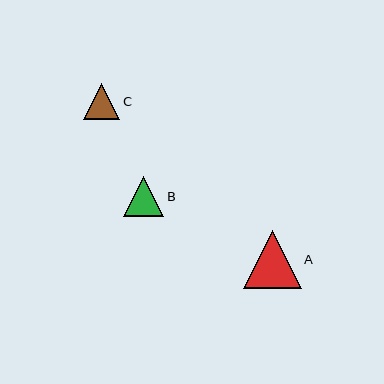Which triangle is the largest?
Triangle A is the largest with a size of approximately 58 pixels.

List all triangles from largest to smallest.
From largest to smallest: A, B, C.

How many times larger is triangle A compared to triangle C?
Triangle A is approximately 1.6 times the size of triangle C.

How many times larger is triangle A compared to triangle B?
Triangle A is approximately 1.4 times the size of triangle B.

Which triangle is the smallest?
Triangle C is the smallest with a size of approximately 36 pixels.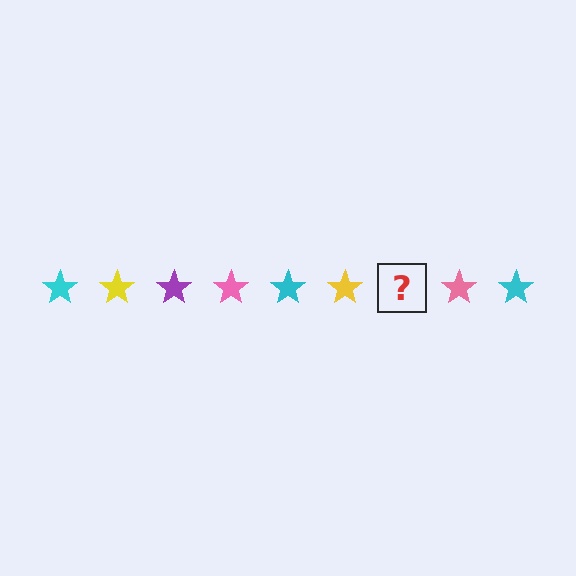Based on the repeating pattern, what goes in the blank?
The blank should be a purple star.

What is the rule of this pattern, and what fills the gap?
The rule is that the pattern cycles through cyan, yellow, purple, pink stars. The gap should be filled with a purple star.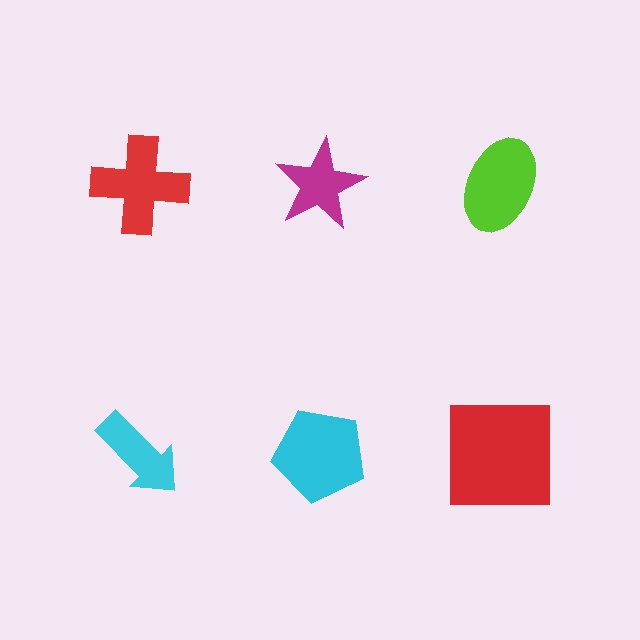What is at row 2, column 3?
A red square.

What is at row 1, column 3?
A lime ellipse.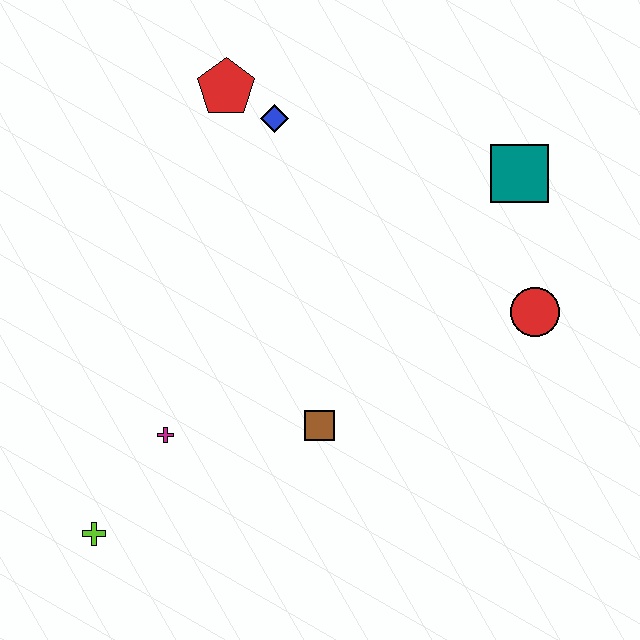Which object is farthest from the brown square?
The red pentagon is farthest from the brown square.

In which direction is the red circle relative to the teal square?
The red circle is below the teal square.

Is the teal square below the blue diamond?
Yes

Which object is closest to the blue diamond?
The red pentagon is closest to the blue diamond.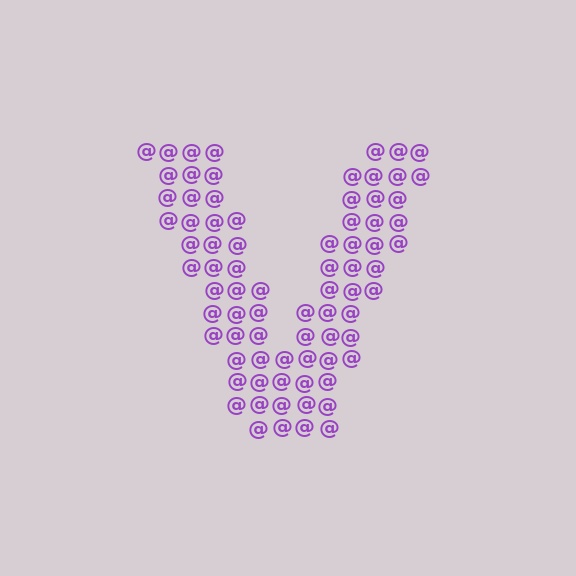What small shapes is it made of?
It is made of small at signs.